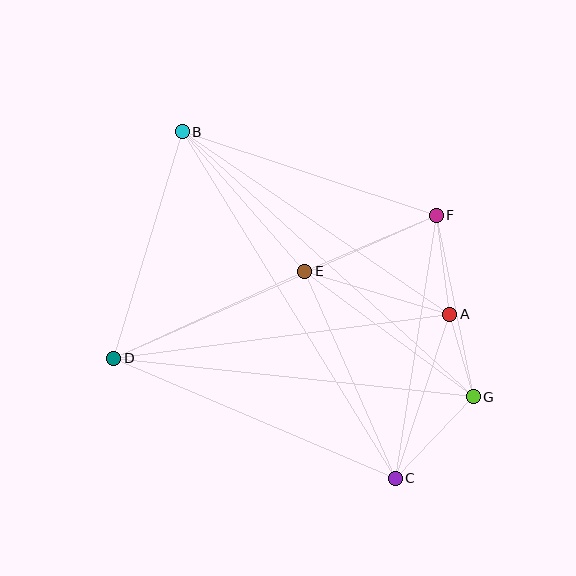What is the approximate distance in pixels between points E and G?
The distance between E and G is approximately 210 pixels.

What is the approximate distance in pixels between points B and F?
The distance between B and F is approximately 267 pixels.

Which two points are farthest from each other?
Points B and C are farthest from each other.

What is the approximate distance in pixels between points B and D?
The distance between B and D is approximately 236 pixels.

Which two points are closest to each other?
Points A and G are closest to each other.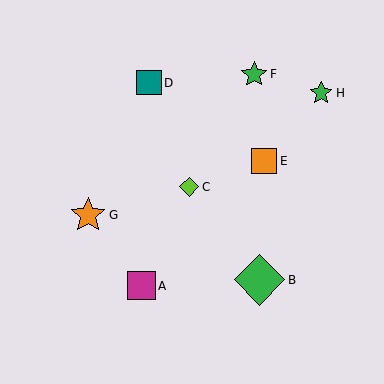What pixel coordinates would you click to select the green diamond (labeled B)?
Click at (260, 280) to select the green diamond B.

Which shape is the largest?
The green diamond (labeled B) is the largest.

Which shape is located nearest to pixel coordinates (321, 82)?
The green star (labeled H) at (321, 93) is nearest to that location.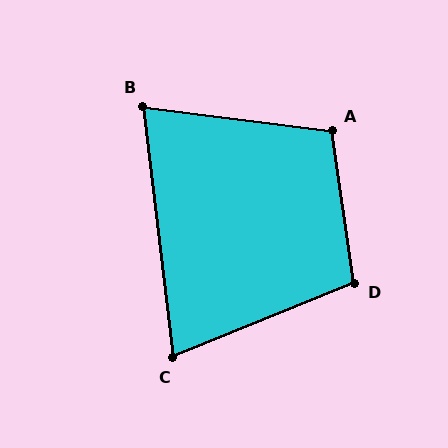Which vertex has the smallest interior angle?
C, at approximately 75 degrees.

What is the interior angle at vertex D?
Approximately 104 degrees (obtuse).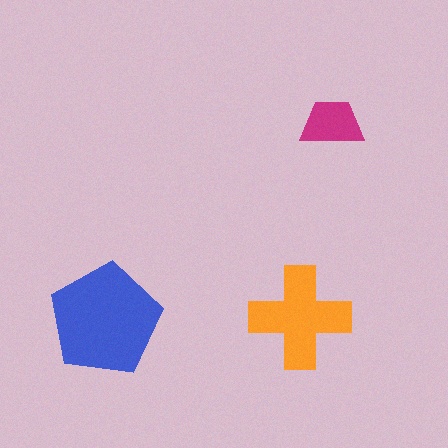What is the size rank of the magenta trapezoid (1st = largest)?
3rd.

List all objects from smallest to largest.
The magenta trapezoid, the orange cross, the blue pentagon.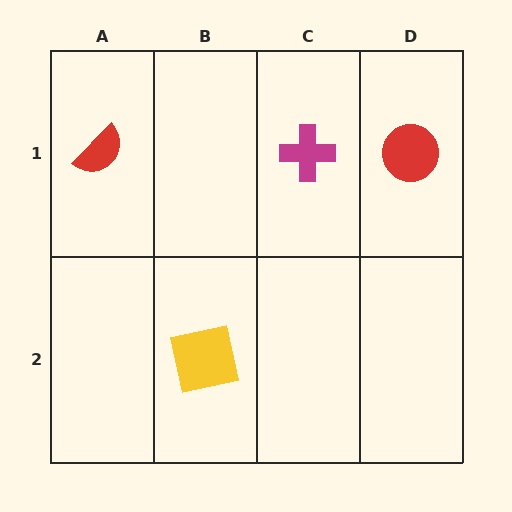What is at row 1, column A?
A red semicircle.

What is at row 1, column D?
A red circle.